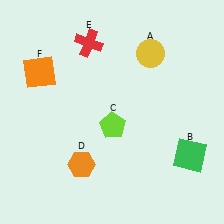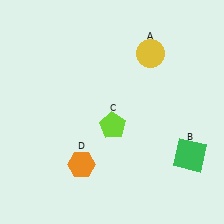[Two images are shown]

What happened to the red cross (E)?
The red cross (E) was removed in Image 2. It was in the top-left area of Image 1.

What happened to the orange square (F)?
The orange square (F) was removed in Image 2. It was in the top-left area of Image 1.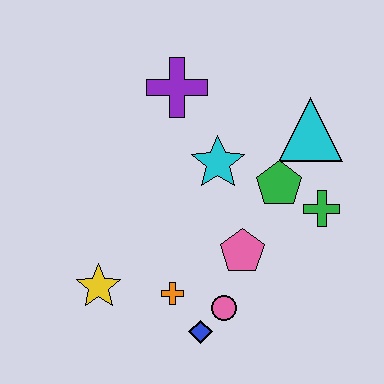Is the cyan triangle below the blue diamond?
No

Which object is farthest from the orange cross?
The cyan triangle is farthest from the orange cross.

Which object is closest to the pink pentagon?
The pink circle is closest to the pink pentagon.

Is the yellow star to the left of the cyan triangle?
Yes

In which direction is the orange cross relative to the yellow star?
The orange cross is to the right of the yellow star.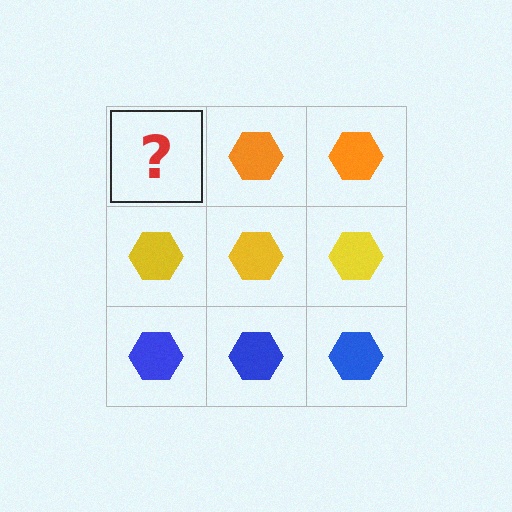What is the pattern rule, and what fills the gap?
The rule is that each row has a consistent color. The gap should be filled with an orange hexagon.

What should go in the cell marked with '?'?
The missing cell should contain an orange hexagon.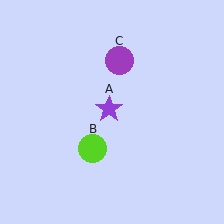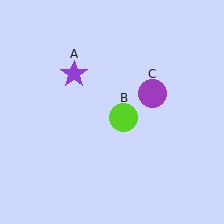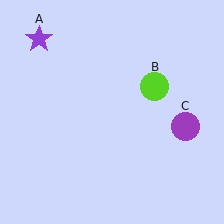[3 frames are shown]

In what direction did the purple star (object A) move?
The purple star (object A) moved up and to the left.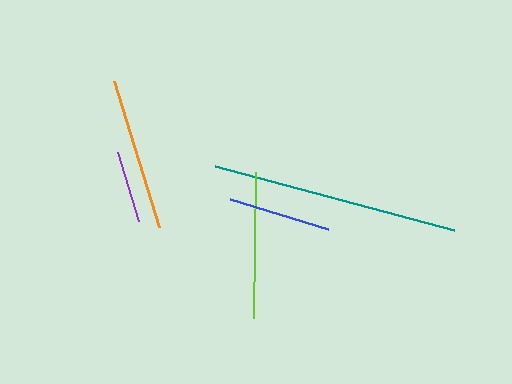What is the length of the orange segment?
The orange segment is approximately 152 pixels long.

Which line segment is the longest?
The teal line is the longest at approximately 248 pixels.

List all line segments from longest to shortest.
From longest to shortest: teal, orange, lime, blue, purple.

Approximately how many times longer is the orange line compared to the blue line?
The orange line is approximately 1.5 times the length of the blue line.